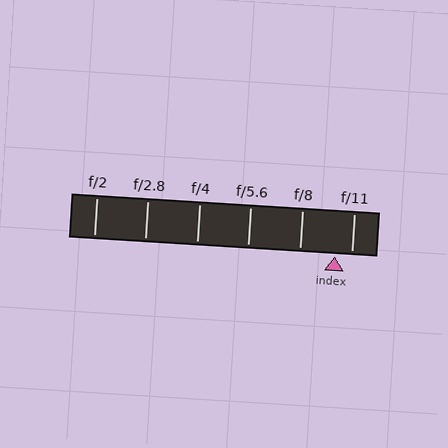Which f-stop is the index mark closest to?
The index mark is closest to f/11.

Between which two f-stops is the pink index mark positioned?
The index mark is between f/8 and f/11.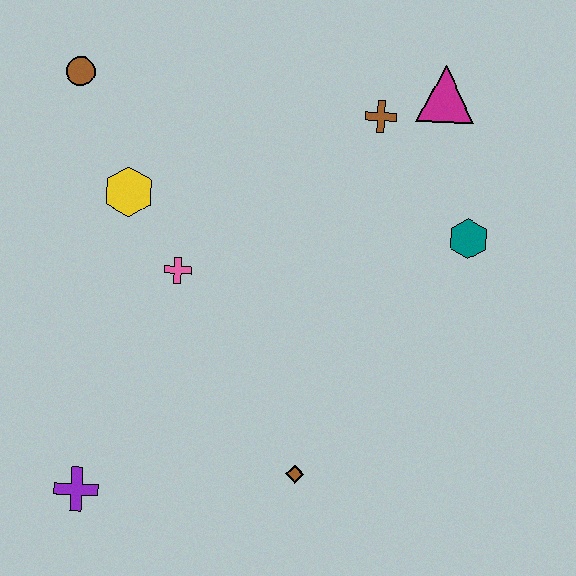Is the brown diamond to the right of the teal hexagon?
No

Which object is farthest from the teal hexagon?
The purple cross is farthest from the teal hexagon.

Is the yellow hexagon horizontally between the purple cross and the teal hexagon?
Yes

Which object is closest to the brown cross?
The magenta triangle is closest to the brown cross.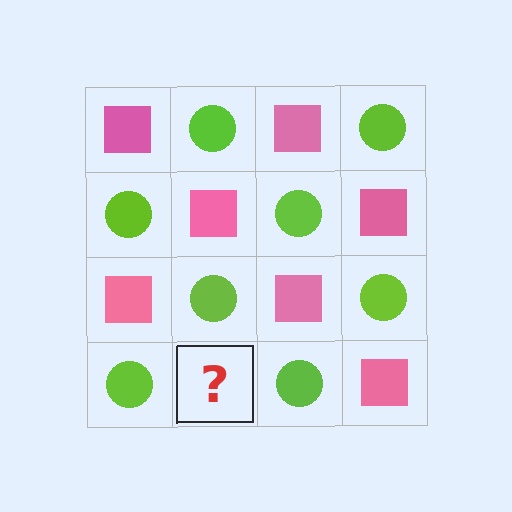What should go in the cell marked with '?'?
The missing cell should contain a pink square.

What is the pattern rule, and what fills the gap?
The rule is that it alternates pink square and lime circle in a checkerboard pattern. The gap should be filled with a pink square.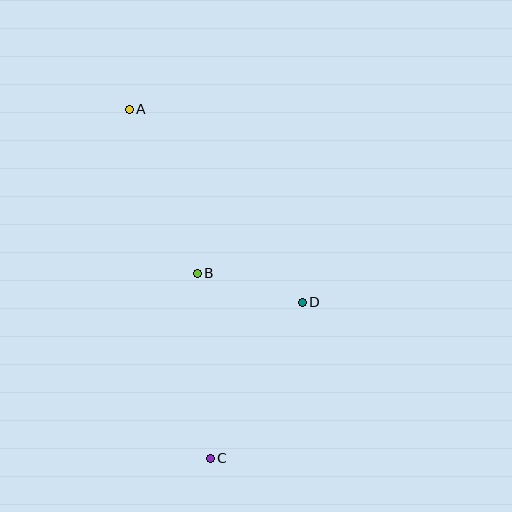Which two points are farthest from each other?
Points A and C are farthest from each other.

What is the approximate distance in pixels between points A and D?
The distance between A and D is approximately 259 pixels.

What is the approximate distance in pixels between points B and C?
The distance between B and C is approximately 186 pixels.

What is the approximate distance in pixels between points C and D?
The distance between C and D is approximately 181 pixels.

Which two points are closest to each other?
Points B and D are closest to each other.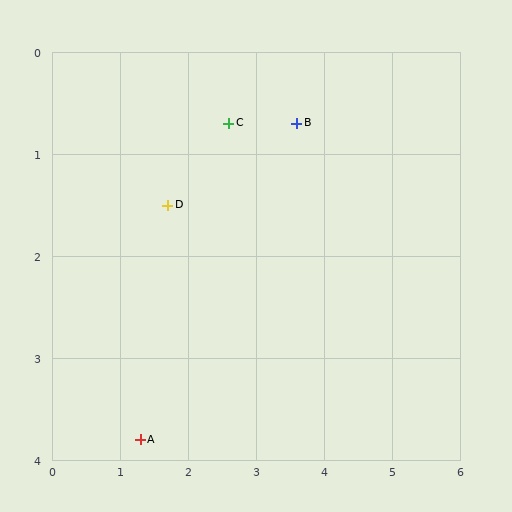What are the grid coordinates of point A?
Point A is at approximately (1.3, 3.8).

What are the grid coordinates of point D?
Point D is at approximately (1.7, 1.5).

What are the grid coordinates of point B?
Point B is at approximately (3.6, 0.7).